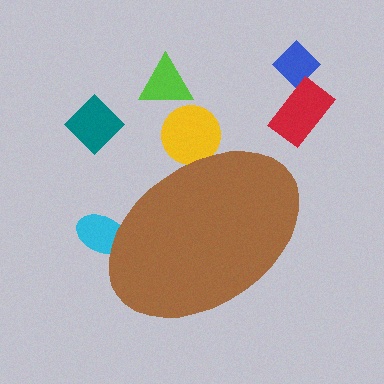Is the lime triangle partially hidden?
No, the lime triangle is fully visible.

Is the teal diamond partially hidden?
No, the teal diamond is fully visible.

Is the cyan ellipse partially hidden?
Yes, the cyan ellipse is partially hidden behind the brown ellipse.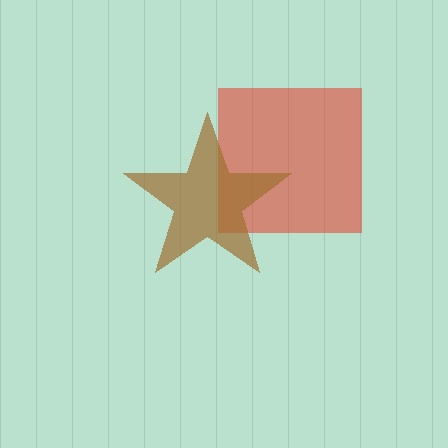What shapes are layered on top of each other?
The layered shapes are: a red square, a brown star.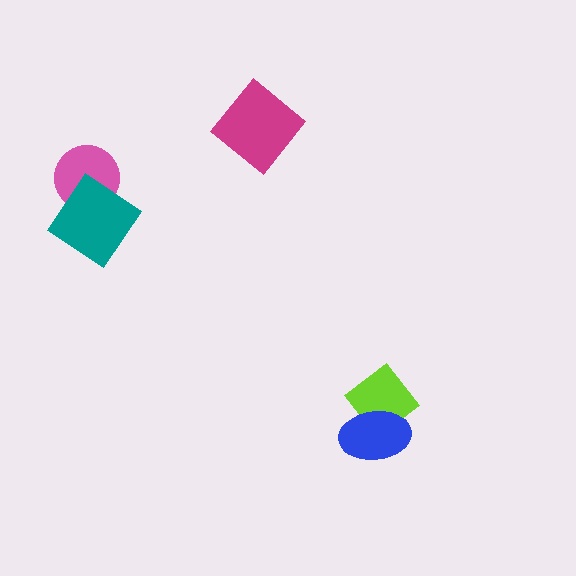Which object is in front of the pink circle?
The teal diamond is in front of the pink circle.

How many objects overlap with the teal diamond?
1 object overlaps with the teal diamond.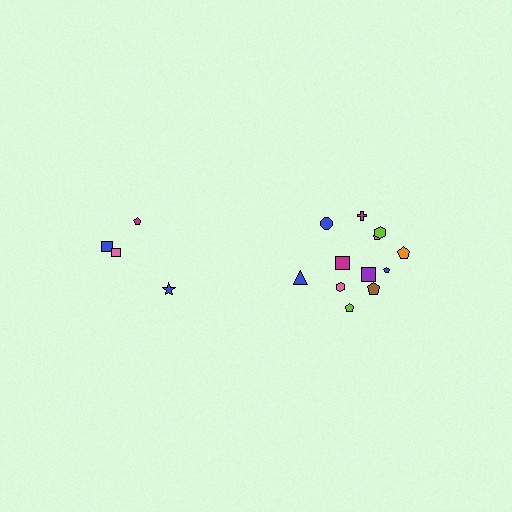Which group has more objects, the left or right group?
The right group.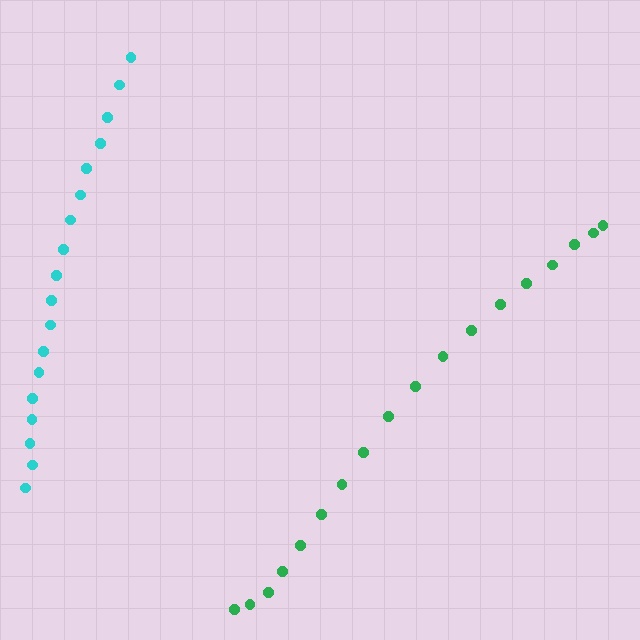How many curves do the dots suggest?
There are 2 distinct paths.